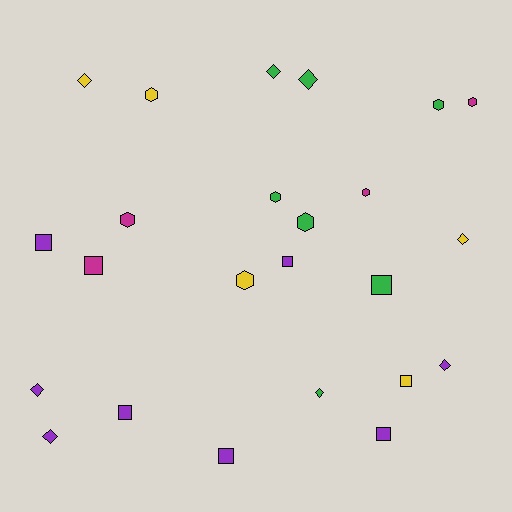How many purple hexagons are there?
There are no purple hexagons.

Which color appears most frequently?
Purple, with 8 objects.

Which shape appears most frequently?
Square, with 8 objects.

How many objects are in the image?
There are 24 objects.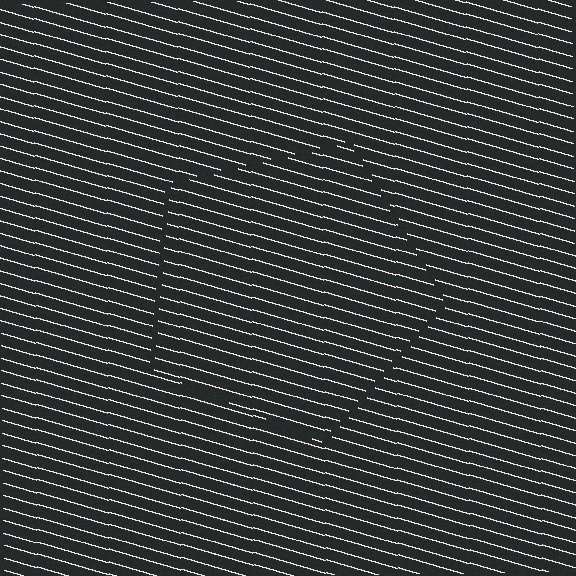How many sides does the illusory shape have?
5 sides — the line-ends trace a pentagon.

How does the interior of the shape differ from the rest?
The interior of the shape contains the same grating, shifted by half a period — the contour is defined by the phase discontinuity where line-ends from the inner and outer gratings abut.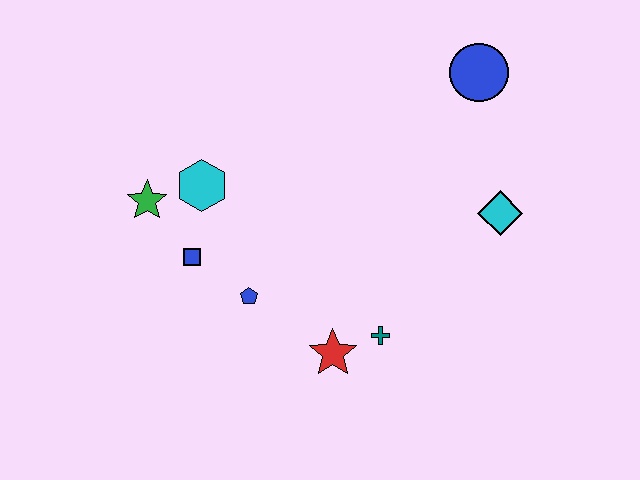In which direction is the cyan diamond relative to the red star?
The cyan diamond is to the right of the red star.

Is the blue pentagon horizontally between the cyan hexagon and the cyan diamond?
Yes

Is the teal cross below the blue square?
Yes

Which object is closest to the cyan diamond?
The blue circle is closest to the cyan diamond.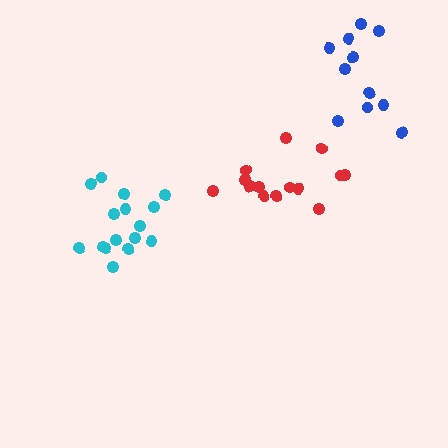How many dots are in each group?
Group 1: 14 dots, Group 2: 16 dots, Group 3: 11 dots (41 total).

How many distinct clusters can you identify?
There are 3 distinct clusters.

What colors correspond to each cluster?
The clusters are colored: red, cyan, blue.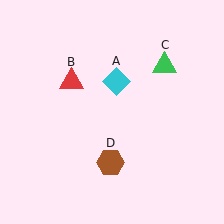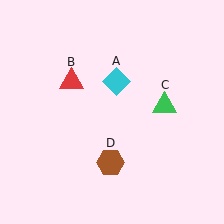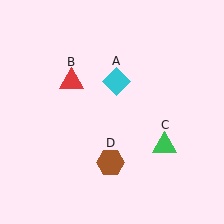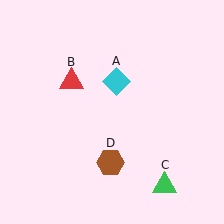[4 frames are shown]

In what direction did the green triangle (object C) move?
The green triangle (object C) moved down.